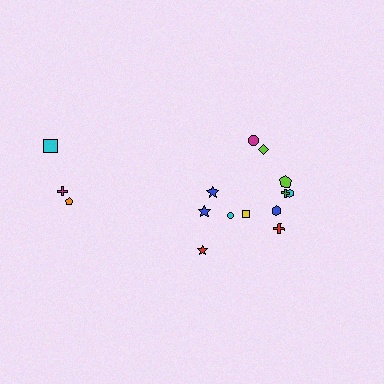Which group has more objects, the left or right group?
The right group.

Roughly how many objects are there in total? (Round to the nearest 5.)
Roughly 15 objects in total.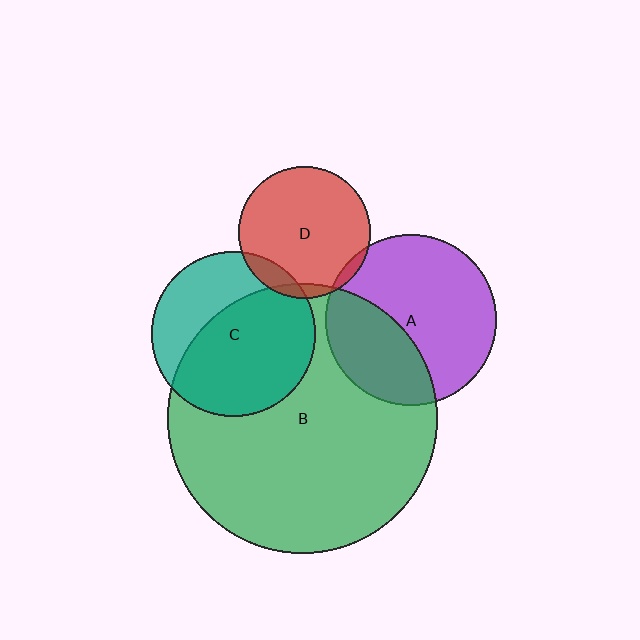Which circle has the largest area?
Circle B (green).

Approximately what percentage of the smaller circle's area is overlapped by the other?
Approximately 5%.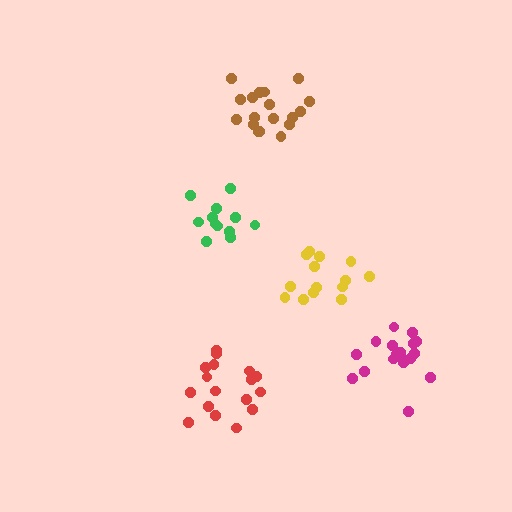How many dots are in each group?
Group 1: 18 dots, Group 2: 12 dots, Group 3: 14 dots, Group 4: 17 dots, Group 5: 18 dots (79 total).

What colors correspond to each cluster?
The clusters are colored: magenta, green, yellow, red, brown.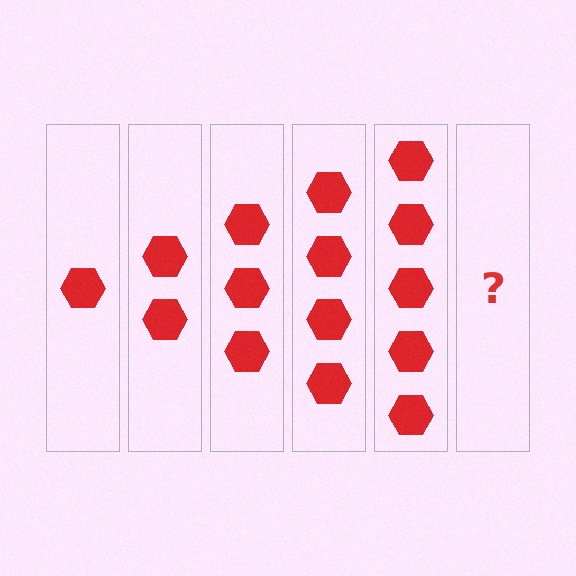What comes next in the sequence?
The next element should be 6 hexagons.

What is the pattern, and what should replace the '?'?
The pattern is that each step adds one more hexagon. The '?' should be 6 hexagons.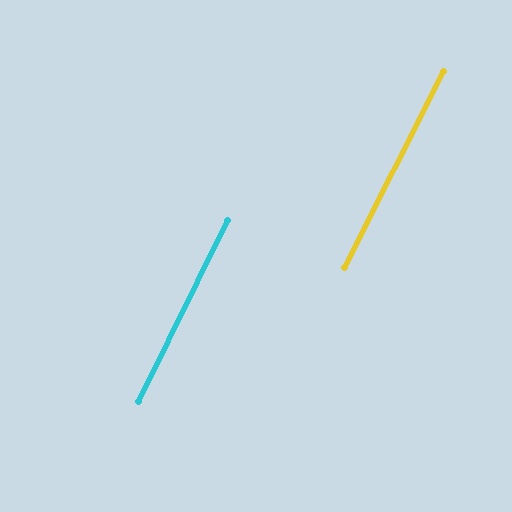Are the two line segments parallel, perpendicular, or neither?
Parallel — their directions differ by only 0.8°.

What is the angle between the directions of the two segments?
Approximately 1 degree.